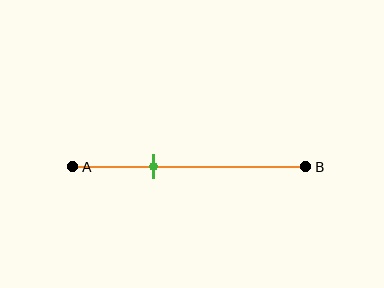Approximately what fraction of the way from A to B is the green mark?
The green mark is approximately 35% of the way from A to B.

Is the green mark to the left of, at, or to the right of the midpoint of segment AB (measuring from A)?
The green mark is to the left of the midpoint of segment AB.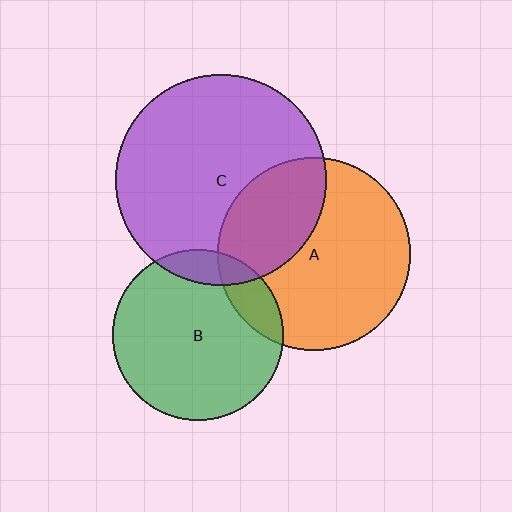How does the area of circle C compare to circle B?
Approximately 1.5 times.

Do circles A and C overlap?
Yes.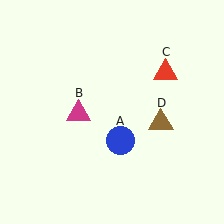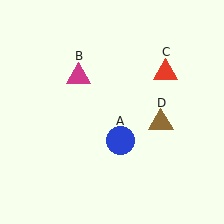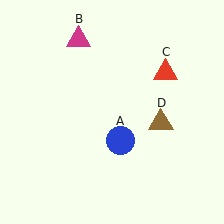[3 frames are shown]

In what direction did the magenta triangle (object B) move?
The magenta triangle (object B) moved up.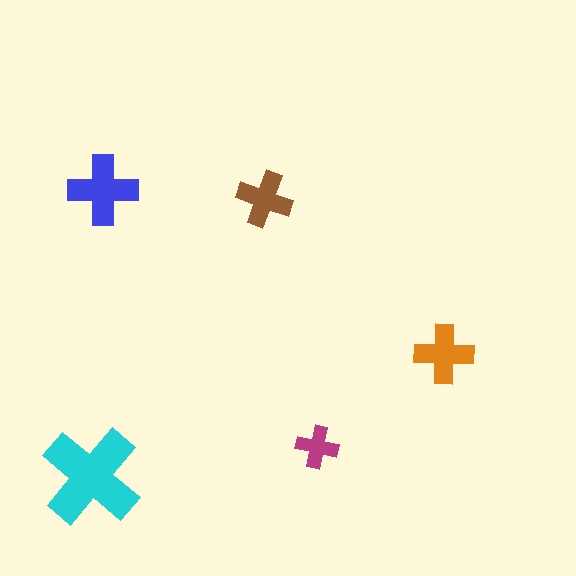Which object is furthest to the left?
The cyan cross is leftmost.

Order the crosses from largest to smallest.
the cyan one, the blue one, the orange one, the brown one, the magenta one.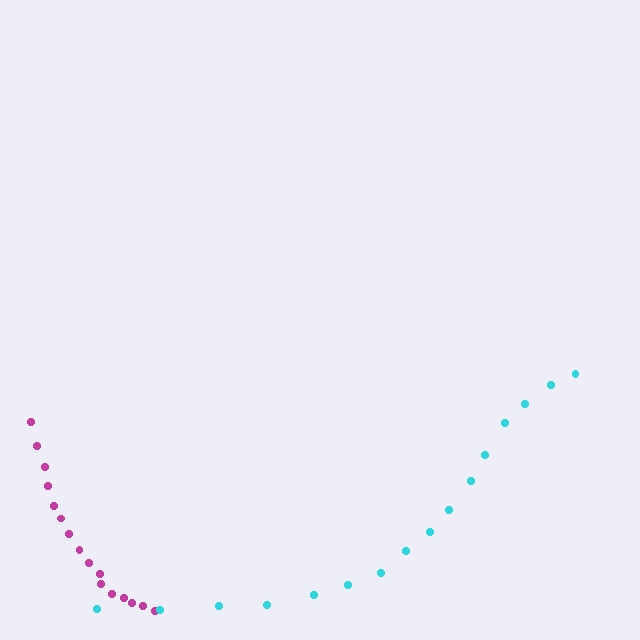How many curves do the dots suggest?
There are 2 distinct paths.